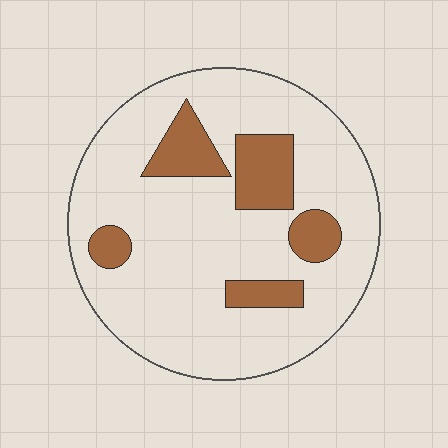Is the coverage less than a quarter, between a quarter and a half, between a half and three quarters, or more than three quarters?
Less than a quarter.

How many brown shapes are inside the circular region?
5.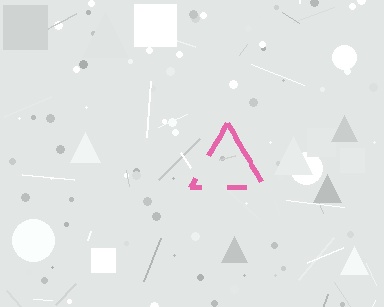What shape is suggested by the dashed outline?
The dashed outline suggests a triangle.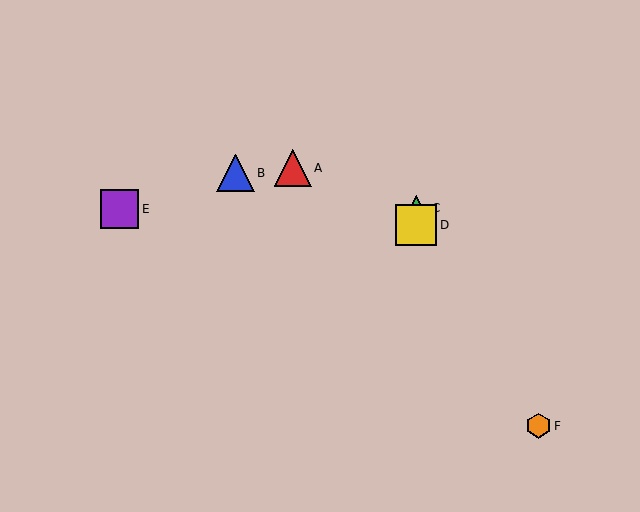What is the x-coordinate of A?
Object A is at x≈293.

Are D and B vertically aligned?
No, D is at x≈416 and B is at x≈236.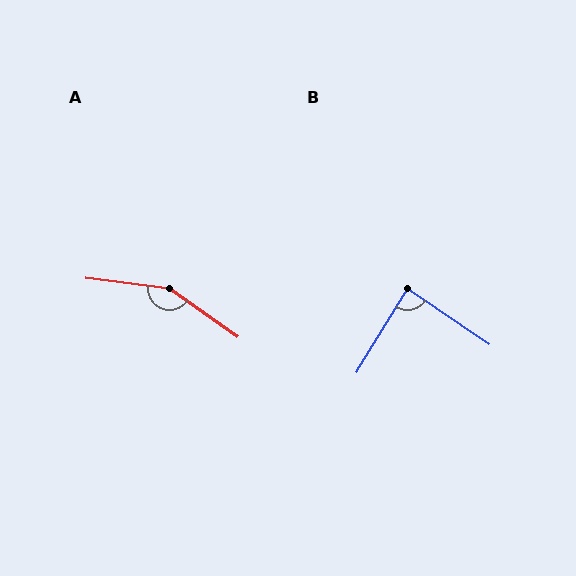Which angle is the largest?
A, at approximately 152 degrees.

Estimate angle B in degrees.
Approximately 87 degrees.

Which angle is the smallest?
B, at approximately 87 degrees.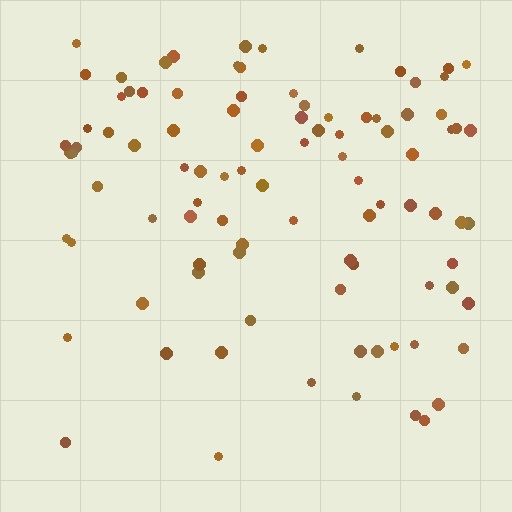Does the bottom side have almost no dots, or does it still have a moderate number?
Still a moderate number, just noticeably fewer than the top.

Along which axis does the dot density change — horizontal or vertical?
Vertical.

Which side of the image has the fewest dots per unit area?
The bottom.